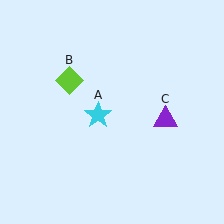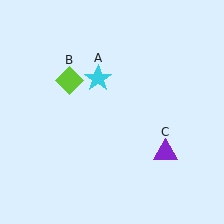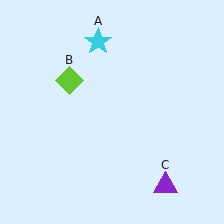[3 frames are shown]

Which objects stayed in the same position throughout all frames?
Lime diamond (object B) remained stationary.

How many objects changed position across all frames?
2 objects changed position: cyan star (object A), purple triangle (object C).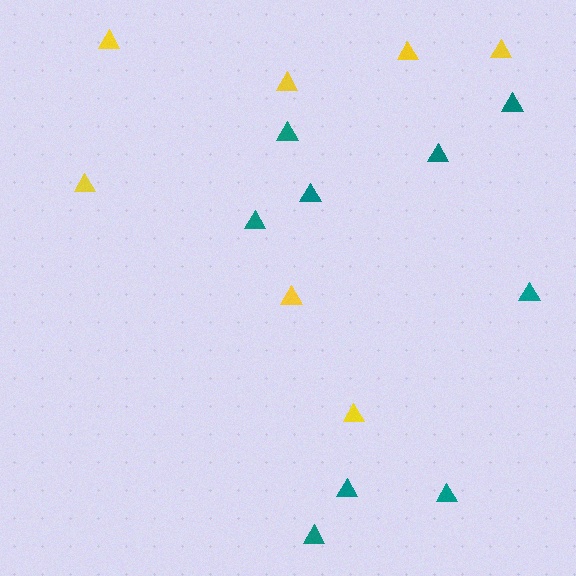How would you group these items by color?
There are 2 groups: one group of yellow triangles (7) and one group of teal triangles (9).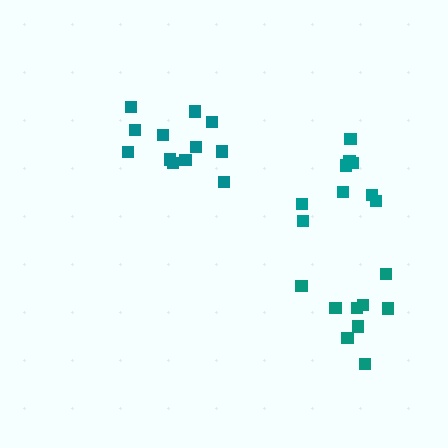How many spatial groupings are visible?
There are 3 spatial groupings.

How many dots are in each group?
Group 1: 9 dots, Group 2: 9 dots, Group 3: 12 dots (30 total).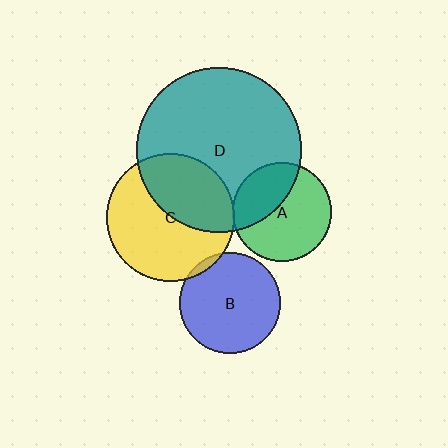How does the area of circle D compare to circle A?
Approximately 2.8 times.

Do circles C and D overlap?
Yes.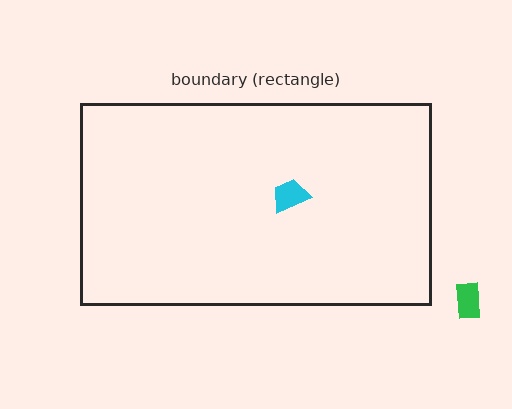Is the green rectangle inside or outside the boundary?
Outside.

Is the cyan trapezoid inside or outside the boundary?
Inside.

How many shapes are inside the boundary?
1 inside, 1 outside.